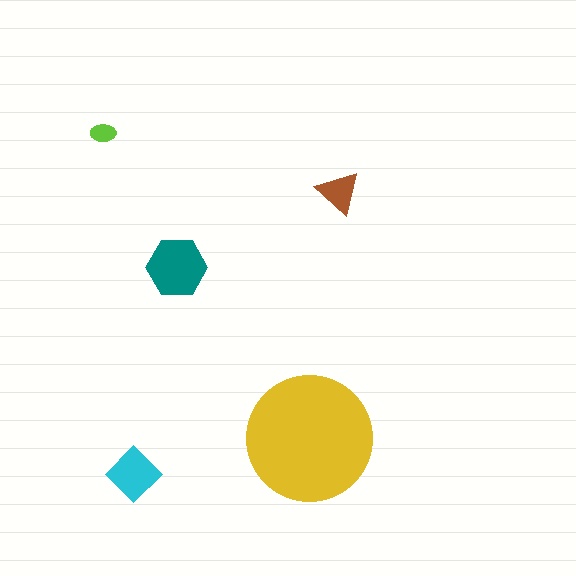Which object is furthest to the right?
The brown triangle is rightmost.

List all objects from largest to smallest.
The yellow circle, the teal hexagon, the cyan diamond, the brown triangle, the lime ellipse.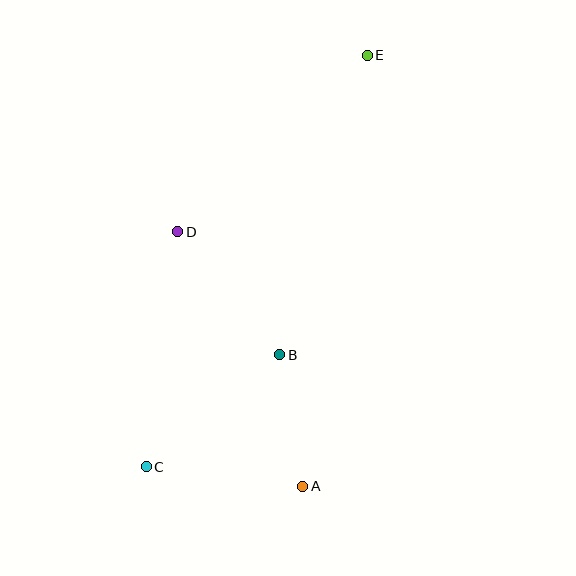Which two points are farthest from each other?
Points C and E are farthest from each other.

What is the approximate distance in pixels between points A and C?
The distance between A and C is approximately 158 pixels.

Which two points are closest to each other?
Points A and B are closest to each other.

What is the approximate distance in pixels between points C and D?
The distance between C and D is approximately 237 pixels.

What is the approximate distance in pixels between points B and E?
The distance between B and E is approximately 312 pixels.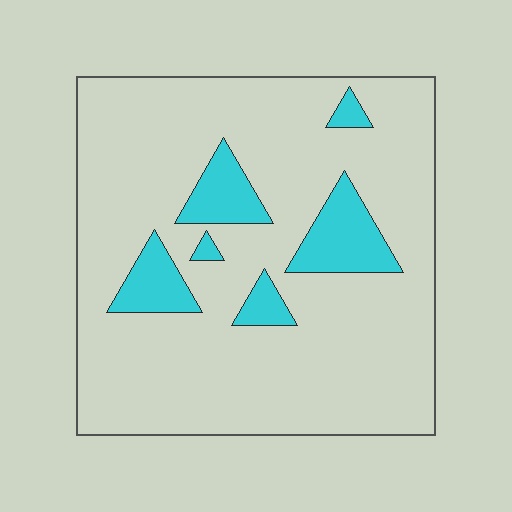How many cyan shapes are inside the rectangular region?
6.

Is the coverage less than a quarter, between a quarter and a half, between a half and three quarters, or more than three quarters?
Less than a quarter.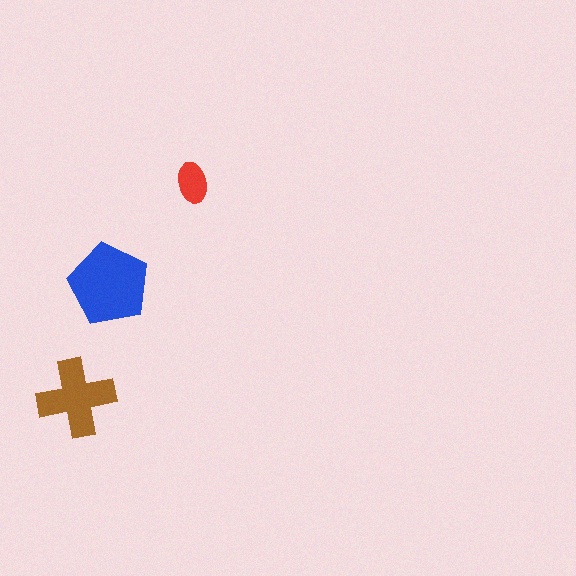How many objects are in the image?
There are 3 objects in the image.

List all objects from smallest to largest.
The red ellipse, the brown cross, the blue pentagon.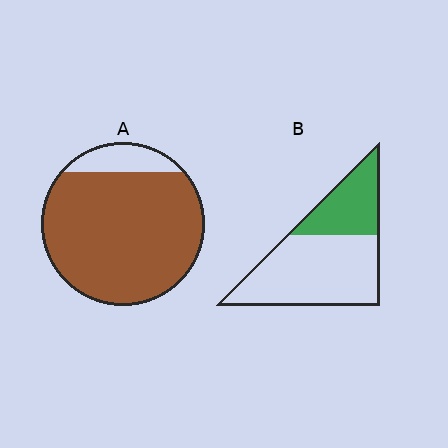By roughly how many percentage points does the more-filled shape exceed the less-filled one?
By roughly 55 percentage points (A over B).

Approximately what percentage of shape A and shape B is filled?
A is approximately 90% and B is approximately 30%.